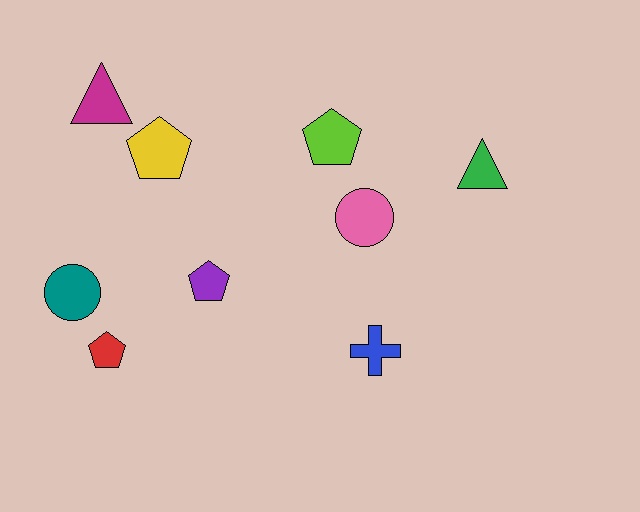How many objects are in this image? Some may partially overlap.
There are 9 objects.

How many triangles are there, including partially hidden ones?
There are 2 triangles.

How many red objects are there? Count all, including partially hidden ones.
There is 1 red object.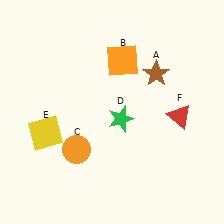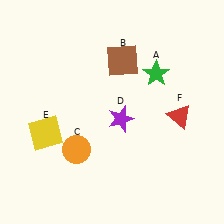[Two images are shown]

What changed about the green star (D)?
In Image 1, D is green. In Image 2, it changed to purple.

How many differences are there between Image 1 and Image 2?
There are 3 differences between the two images.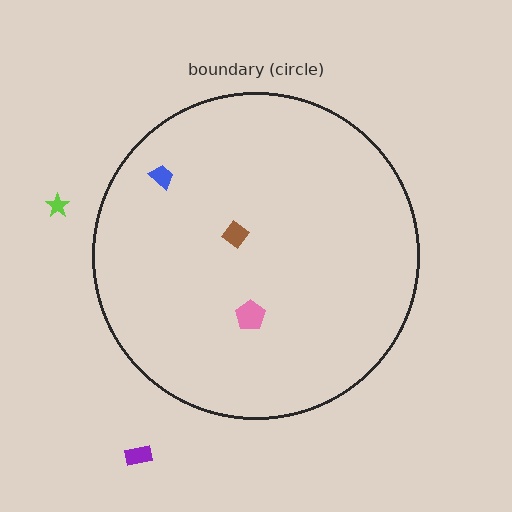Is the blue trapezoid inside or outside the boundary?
Inside.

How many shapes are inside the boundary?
3 inside, 2 outside.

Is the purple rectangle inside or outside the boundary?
Outside.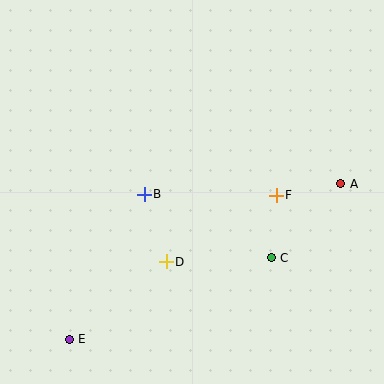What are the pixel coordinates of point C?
Point C is at (271, 258).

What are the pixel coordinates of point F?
Point F is at (276, 195).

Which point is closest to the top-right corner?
Point A is closest to the top-right corner.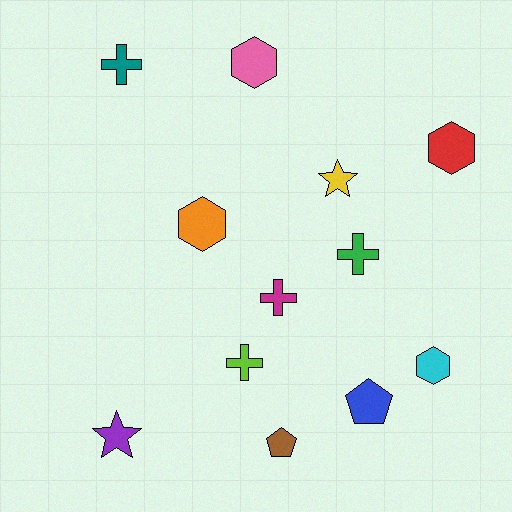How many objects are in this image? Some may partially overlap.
There are 12 objects.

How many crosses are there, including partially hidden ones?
There are 4 crosses.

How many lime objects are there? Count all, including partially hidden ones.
There is 1 lime object.